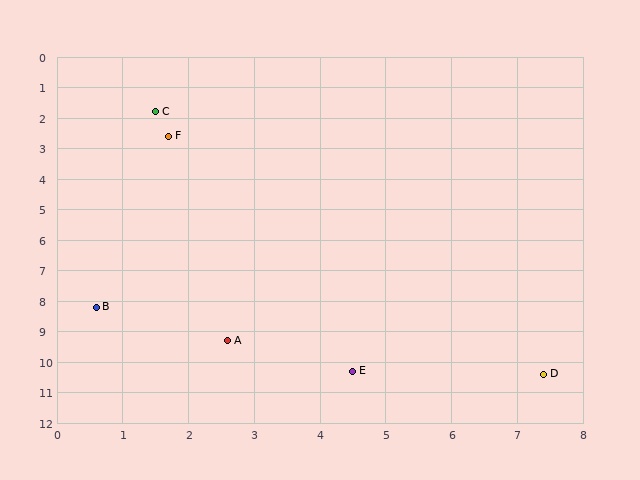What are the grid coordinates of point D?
Point D is at approximately (7.4, 10.4).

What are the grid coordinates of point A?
Point A is at approximately (2.6, 9.3).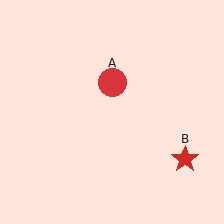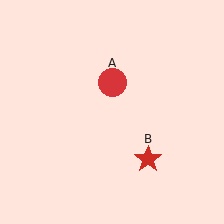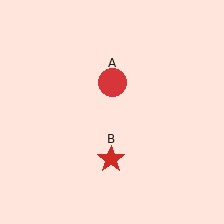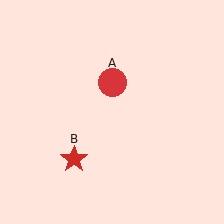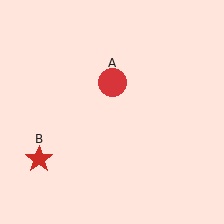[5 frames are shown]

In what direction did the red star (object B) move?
The red star (object B) moved left.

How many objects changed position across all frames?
1 object changed position: red star (object B).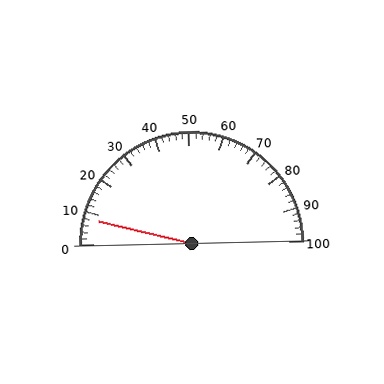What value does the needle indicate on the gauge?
The needle indicates approximately 8.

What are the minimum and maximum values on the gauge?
The gauge ranges from 0 to 100.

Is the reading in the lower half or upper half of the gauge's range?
The reading is in the lower half of the range (0 to 100).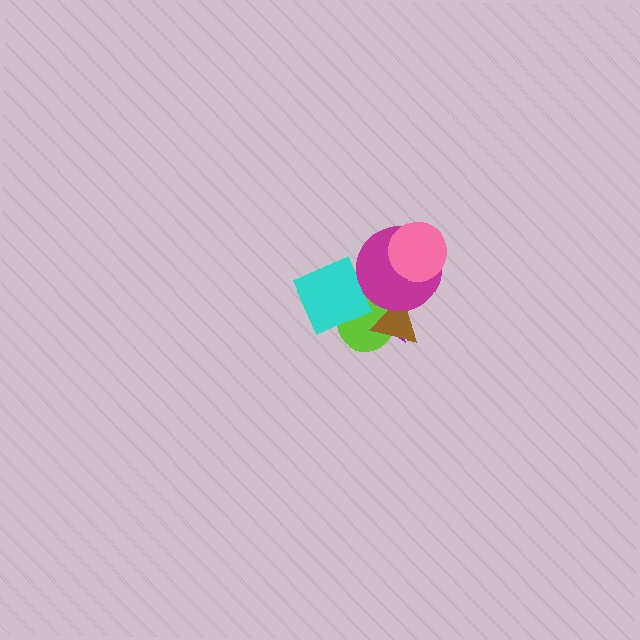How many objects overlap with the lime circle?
3 objects overlap with the lime circle.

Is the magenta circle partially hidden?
Yes, it is partially covered by another shape.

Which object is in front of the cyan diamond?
The magenta circle is in front of the cyan diamond.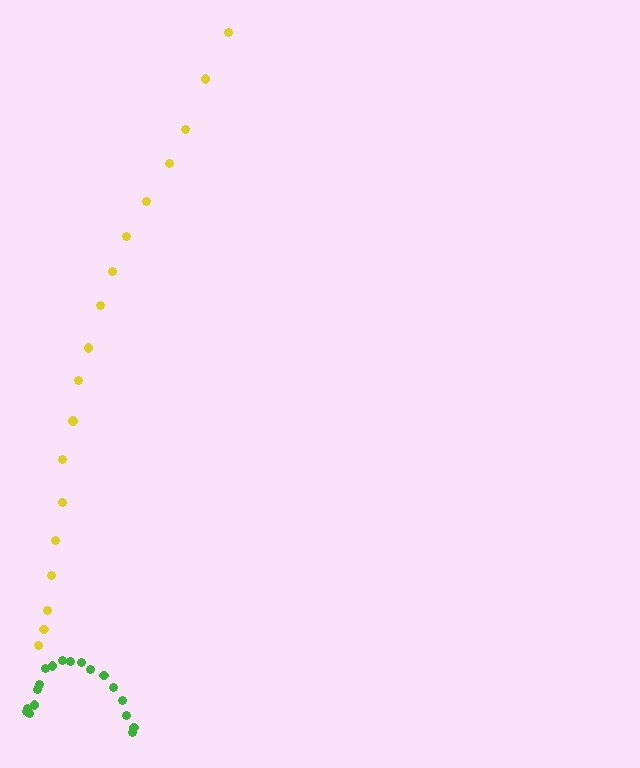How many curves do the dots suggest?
There are 2 distinct paths.